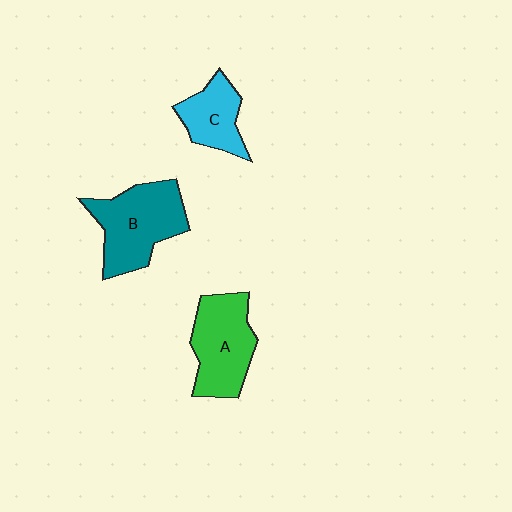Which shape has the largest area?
Shape B (teal).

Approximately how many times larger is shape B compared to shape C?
Approximately 1.7 times.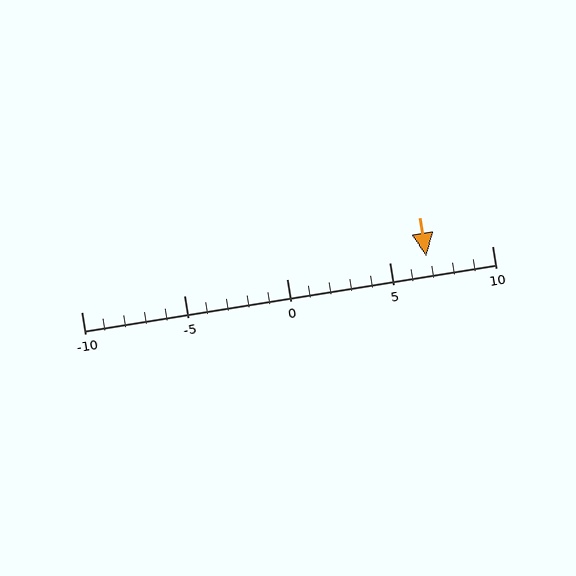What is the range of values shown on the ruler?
The ruler shows values from -10 to 10.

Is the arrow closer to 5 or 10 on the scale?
The arrow is closer to 5.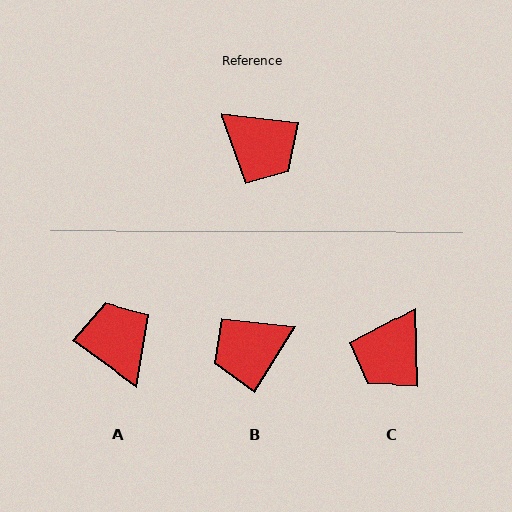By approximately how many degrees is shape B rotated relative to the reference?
Approximately 115 degrees clockwise.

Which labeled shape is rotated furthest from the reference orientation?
A, about 151 degrees away.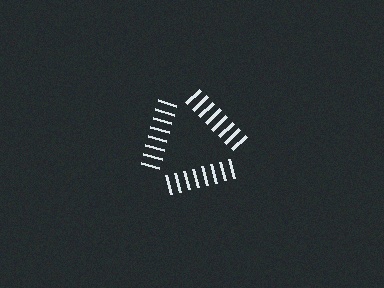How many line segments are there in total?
24 — 8 along each of the 3 edges.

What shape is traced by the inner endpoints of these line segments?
An illusory triangle — the line segments terminate on its edges but no continuous stroke is drawn.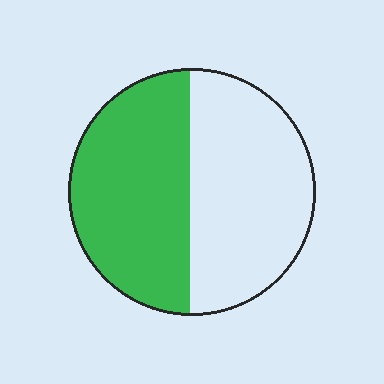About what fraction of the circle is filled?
About one half (1/2).